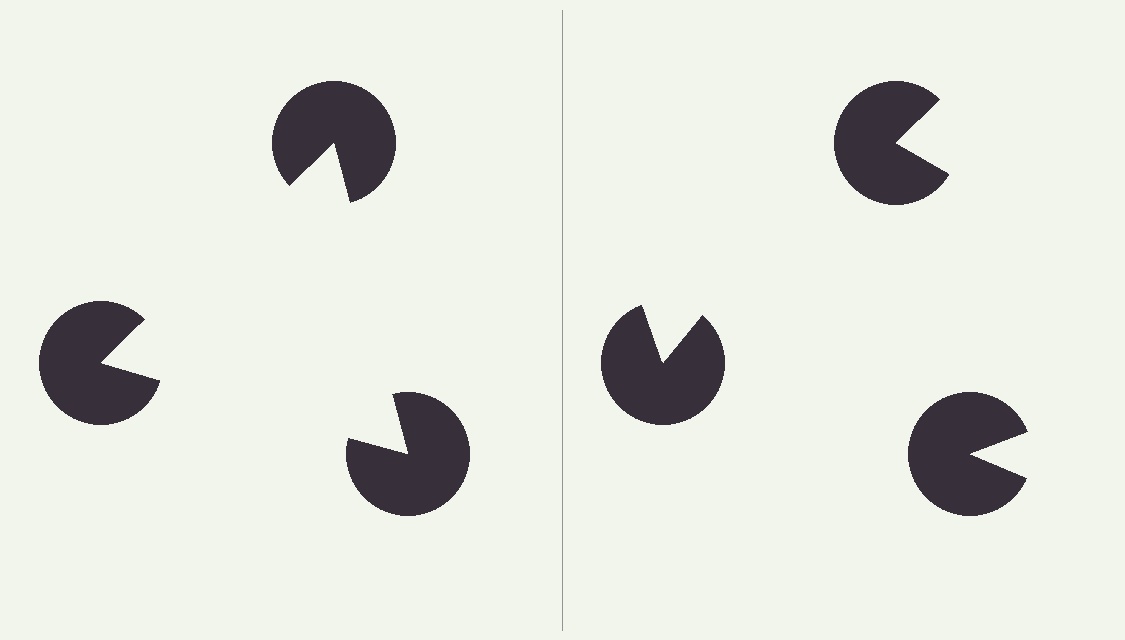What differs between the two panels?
The pac-man discs are positioned identically on both sides; only the wedge orientations differ. On the left they align to a triangle; on the right they are misaligned.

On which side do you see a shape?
An illusory triangle appears on the left side. On the right side the wedge cuts are rotated, so no coherent shape forms.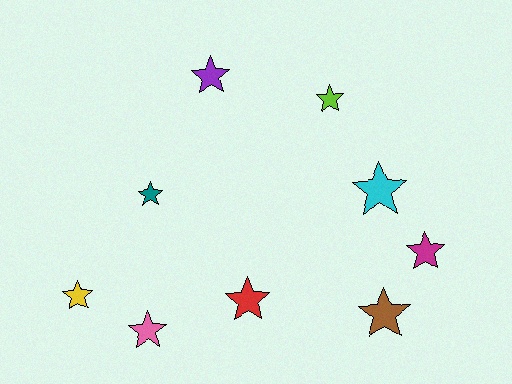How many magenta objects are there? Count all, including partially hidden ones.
There is 1 magenta object.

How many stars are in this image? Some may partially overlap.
There are 9 stars.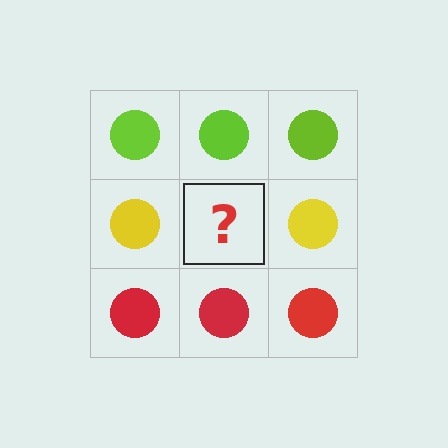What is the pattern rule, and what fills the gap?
The rule is that each row has a consistent color. The gap should be filled with a yellow circle.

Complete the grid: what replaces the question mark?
The question mark should be replaced with a yellow circle.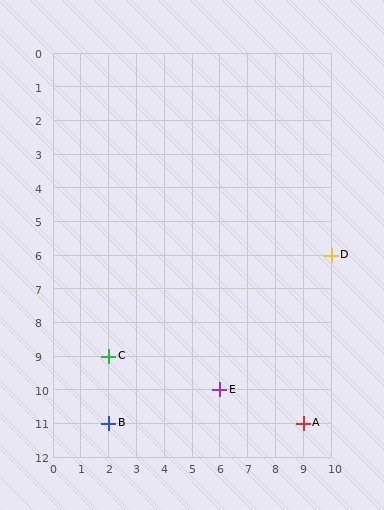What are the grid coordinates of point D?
Point D is at grid coordinates (10, 6).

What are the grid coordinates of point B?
Point B is at grid coordinates (2, 11).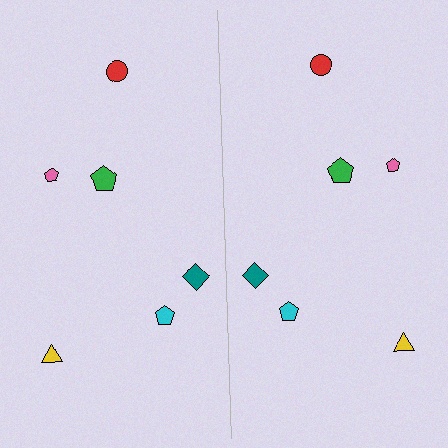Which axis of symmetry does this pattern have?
The pattern has a vertical axis of symmetry running through the center of the image.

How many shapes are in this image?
There are 12 shapes in this image.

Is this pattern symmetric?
Yes, this pattern has bilateral (reflection) symmetry.